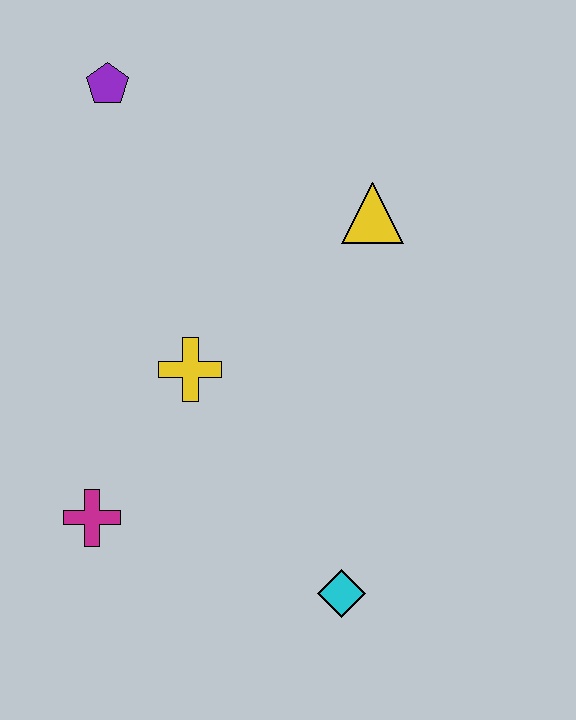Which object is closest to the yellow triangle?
The yellow cross is closest to the yellow triangle.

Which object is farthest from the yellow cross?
The purple pentagon is farthest from the yellow cross.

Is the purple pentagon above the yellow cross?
Yes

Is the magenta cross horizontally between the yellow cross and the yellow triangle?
No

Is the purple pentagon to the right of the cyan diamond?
No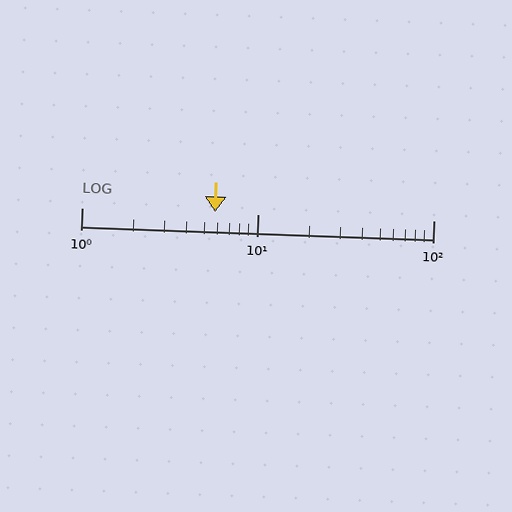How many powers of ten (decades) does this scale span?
The scale spans 2 decades, from 1 to 100.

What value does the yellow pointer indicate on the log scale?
The pointer indicates approximately 5.7.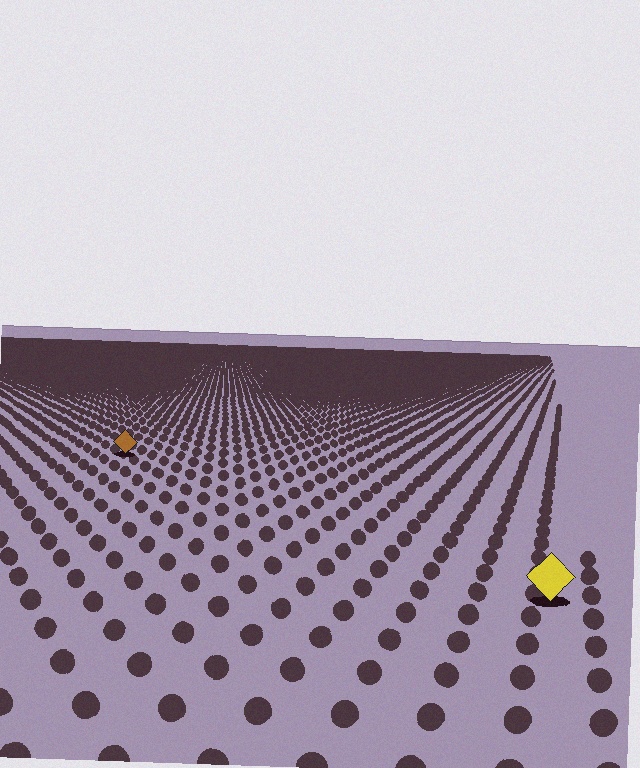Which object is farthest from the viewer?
The brown diamond is farthest from the viewer. It appears smaller and the ground texture around it is denser.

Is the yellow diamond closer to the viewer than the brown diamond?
Yes. The yellow diamond is closer — you can tell from the texture gradient: the ground texture is coarser near it.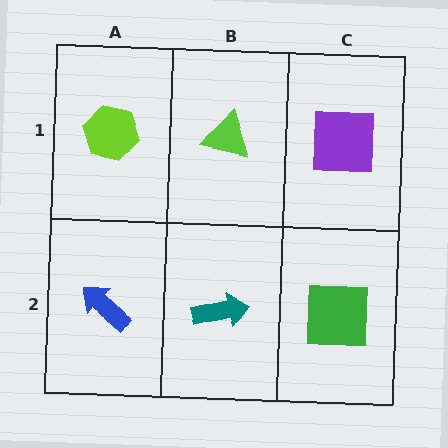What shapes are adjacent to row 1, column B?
A teal arrow (row 2, column B), a lime hexagon (row 1, column A), a purple square (row 1, column C).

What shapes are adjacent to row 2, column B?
A lime triangle (row 1, column B), a blue arrow (row 2, column A), a green square (row 2, column C).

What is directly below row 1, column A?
A blue arrow.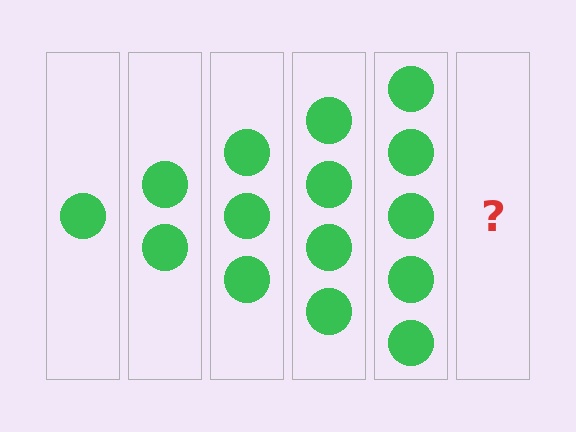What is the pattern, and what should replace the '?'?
The pattern is that each step adds one more circle. The '?' should be 6 circles.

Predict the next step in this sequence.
The next step is 6 circles.